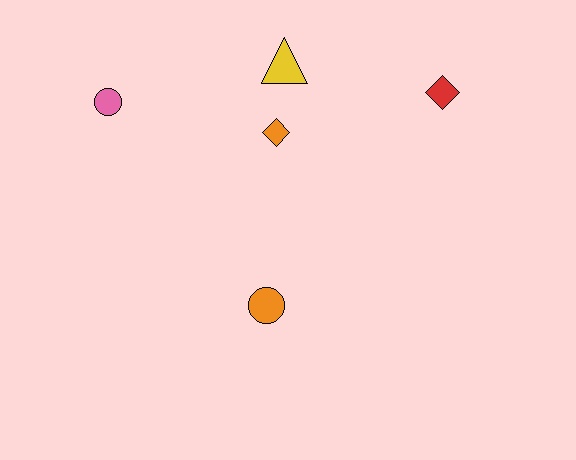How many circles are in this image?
There are 2 circles.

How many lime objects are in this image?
There are no lime objects.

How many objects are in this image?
There are 5 objects.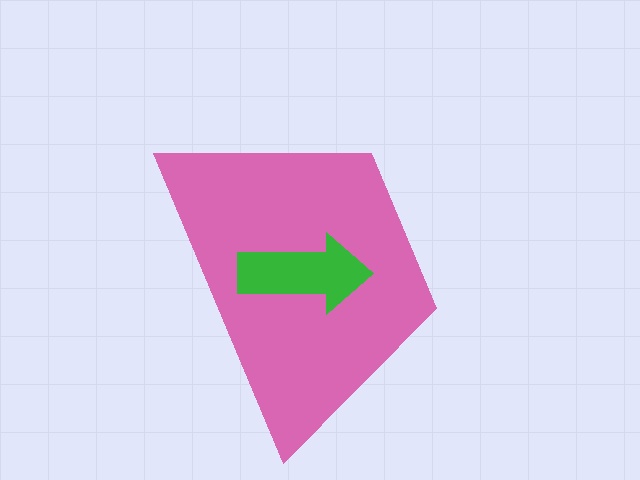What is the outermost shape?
The pink trapezoid.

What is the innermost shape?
The green arrow.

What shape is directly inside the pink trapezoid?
The green arrow.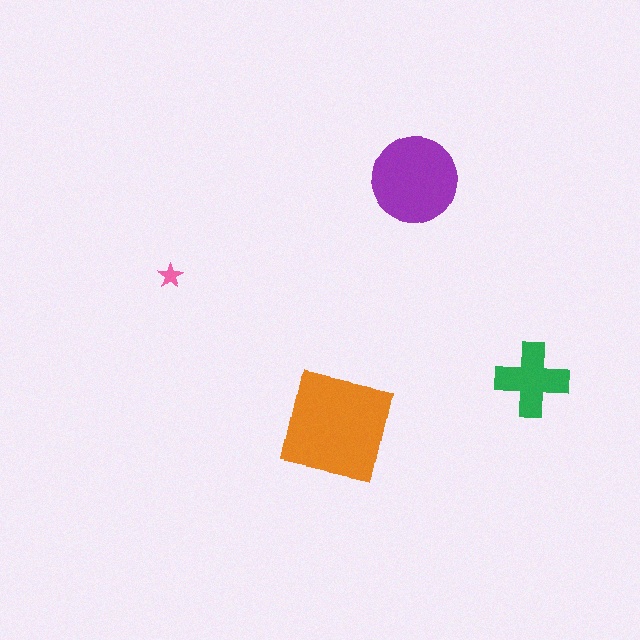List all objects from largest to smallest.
The orange square, the purple circle, the green cross, the pink star.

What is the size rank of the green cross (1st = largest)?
3rd.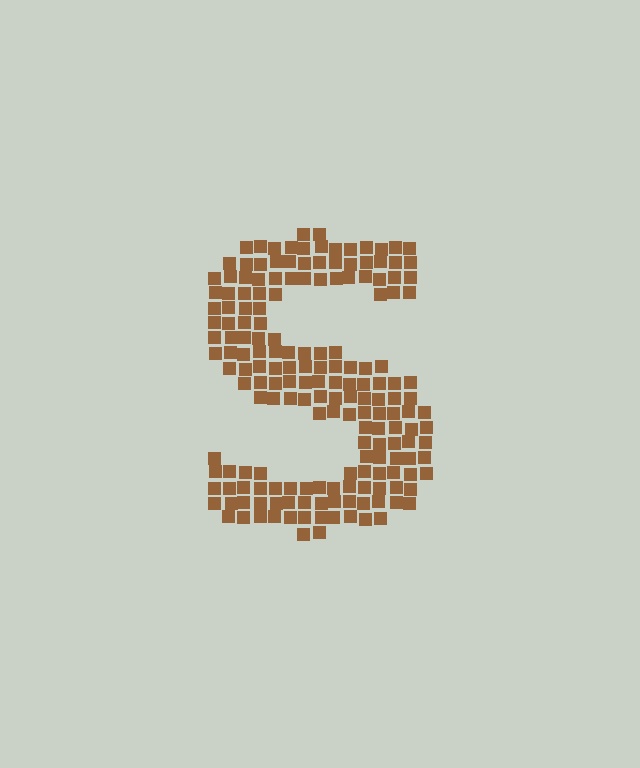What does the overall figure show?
The overall figure shows the letter S.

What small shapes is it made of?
It is made of small squares.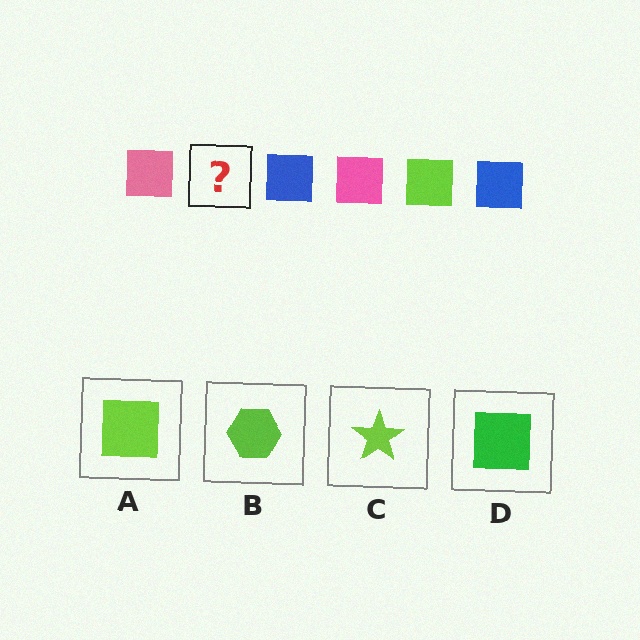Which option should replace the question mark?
Option A.